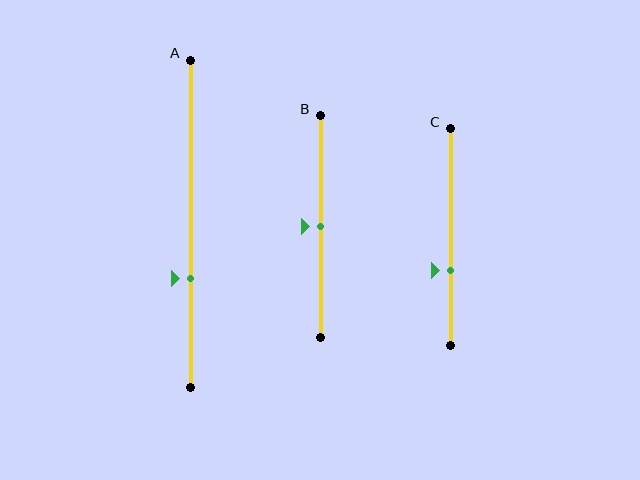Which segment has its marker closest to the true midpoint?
Segment B has its marker closest to the true midpoint.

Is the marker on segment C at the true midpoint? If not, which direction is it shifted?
No, the marker on segment C is shifted downward by about 15% of the segment length.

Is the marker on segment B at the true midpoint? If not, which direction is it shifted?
Yes, the marker on segment B is at the true midpoint.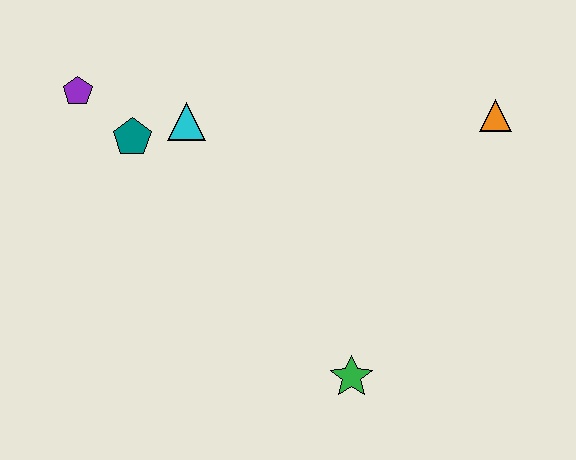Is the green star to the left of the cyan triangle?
No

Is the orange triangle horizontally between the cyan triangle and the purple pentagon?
No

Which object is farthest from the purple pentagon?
The orange triangle is farthest from the purple pentagon.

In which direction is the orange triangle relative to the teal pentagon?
The orange triangle is to the right of the teal pentagon.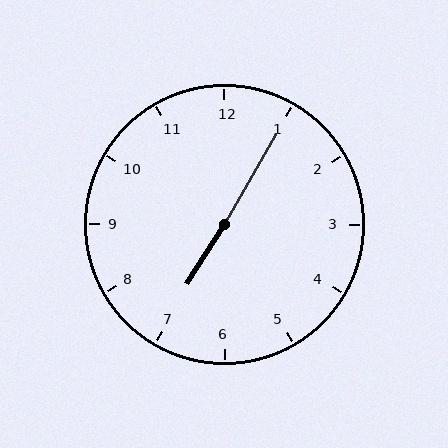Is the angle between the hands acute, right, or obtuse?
It is obtuse.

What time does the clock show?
7:05.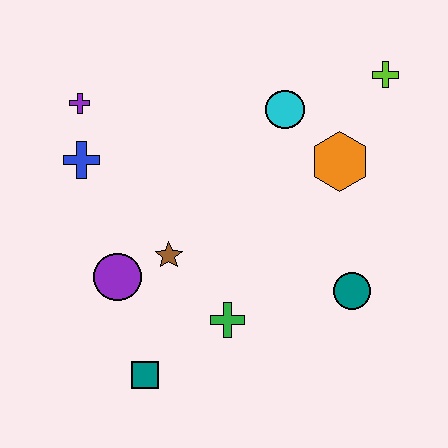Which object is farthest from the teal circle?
The purple cross is farthest from the teal circle.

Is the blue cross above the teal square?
Yes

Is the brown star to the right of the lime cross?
No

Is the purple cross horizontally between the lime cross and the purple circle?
No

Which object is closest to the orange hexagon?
The cyan circle is closest to the orange hexagon.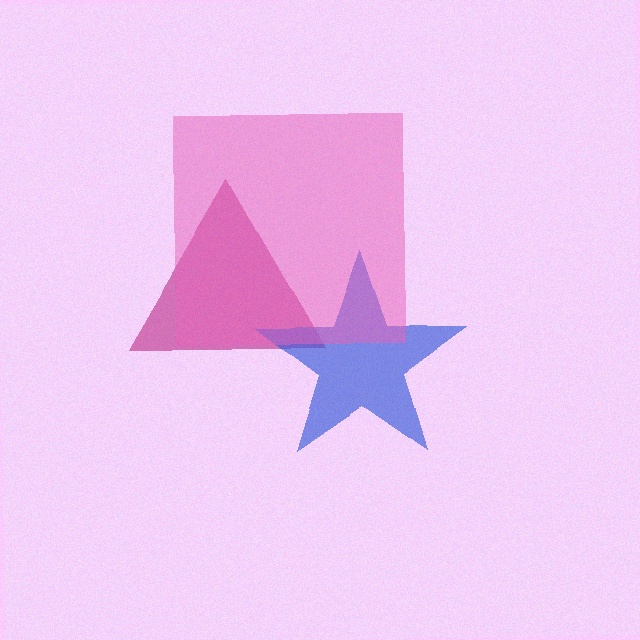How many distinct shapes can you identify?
There are 3 distinct shapes: a magenta triangle, a blue star, a pink square.